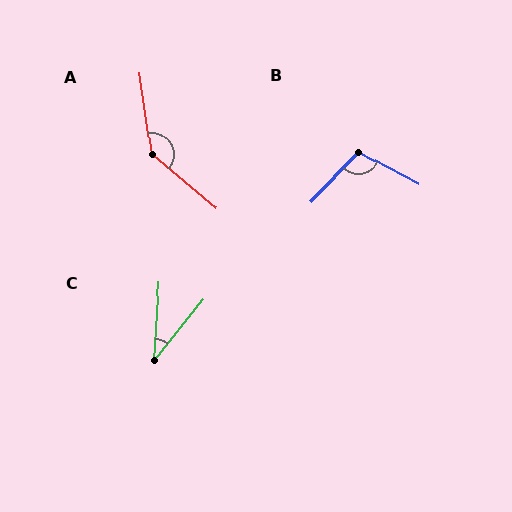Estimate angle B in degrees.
Approximately 106 degrees.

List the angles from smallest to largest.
C (35°), B (106°), A (138°).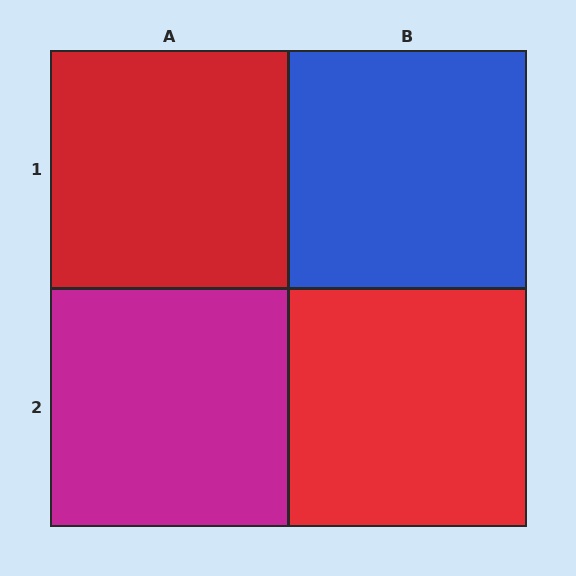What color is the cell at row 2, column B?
Red.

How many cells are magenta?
1 cell is magenta.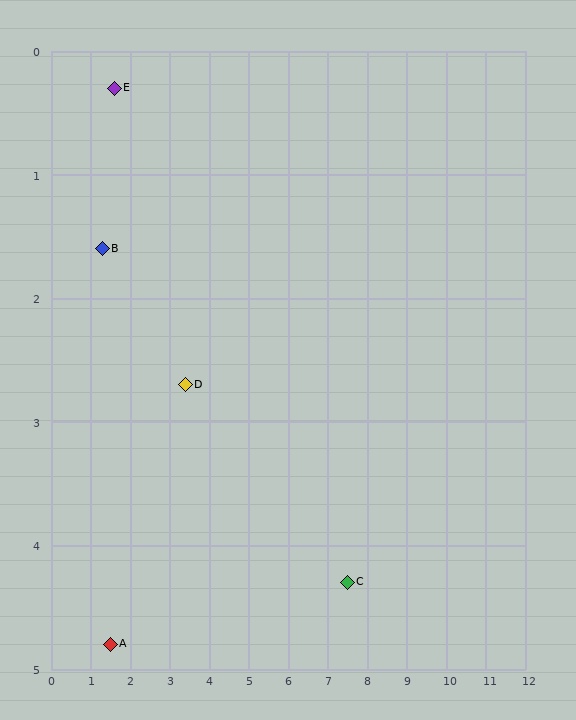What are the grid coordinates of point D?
Point D is at approximately (3.4, 2.7).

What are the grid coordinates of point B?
Point B is at approximately (1.3, 1.6).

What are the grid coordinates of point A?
Point A is at approximately (1.5, 4.8).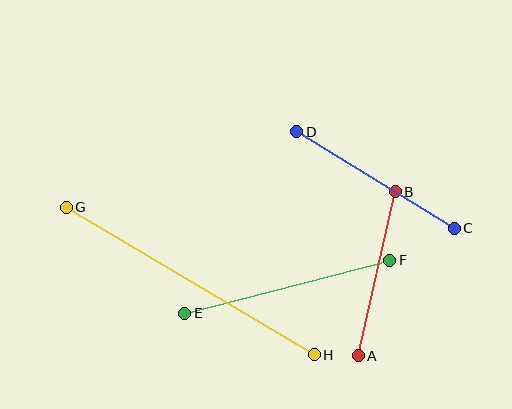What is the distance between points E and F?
The distance is approximately 212 pixels.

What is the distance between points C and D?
The distance is approximately 185 pixels.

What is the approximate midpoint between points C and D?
The midpoint is at approximately (375, 180) pixels.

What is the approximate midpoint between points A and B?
The midpoint is at approximately (377, 274) pixels.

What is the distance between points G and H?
The distance is approximately 288 pixels.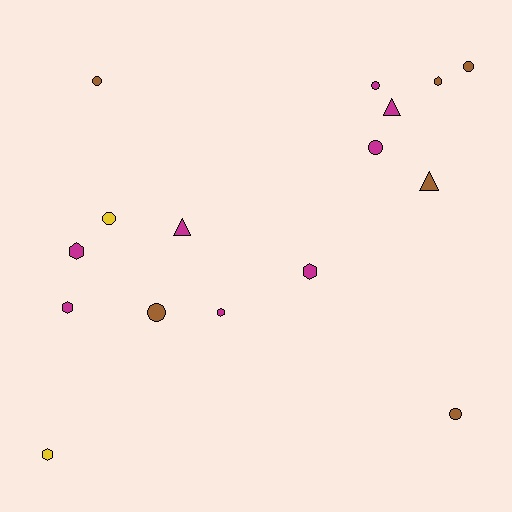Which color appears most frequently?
Magenta, with 8 objects.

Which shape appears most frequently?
Circle, with 7 objects.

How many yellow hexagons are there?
There is 1 yellow hexagon.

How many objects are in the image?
There are 16 objects.